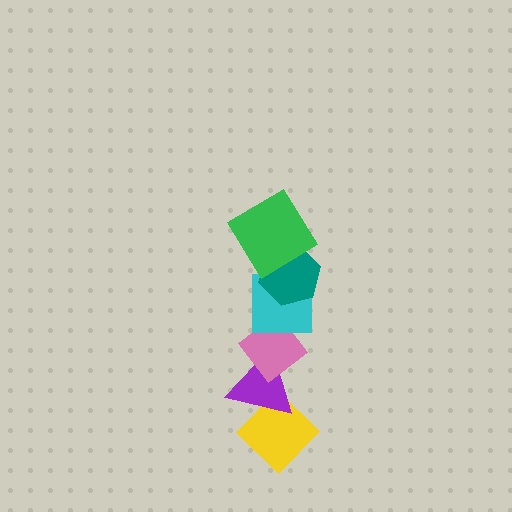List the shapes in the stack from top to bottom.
From top to bottom: the green diamond, the teal hexagon, the cyan square, the pink diamond, the purple triangle, the yellow diamond.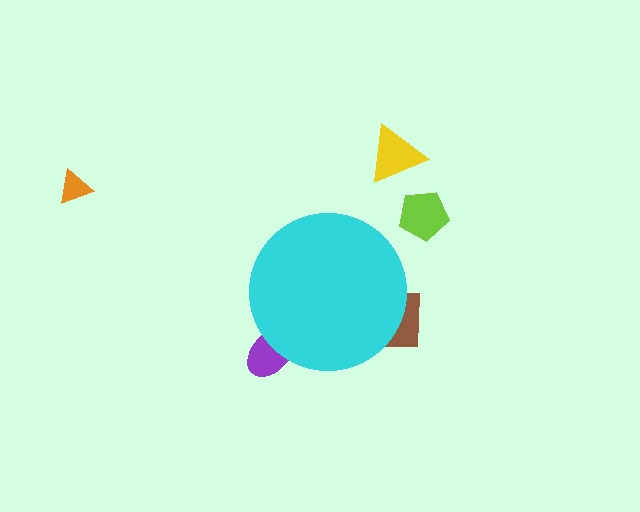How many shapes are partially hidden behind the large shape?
2 shapes are partially hidden.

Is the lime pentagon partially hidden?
No, the lime pentagon is fully visible.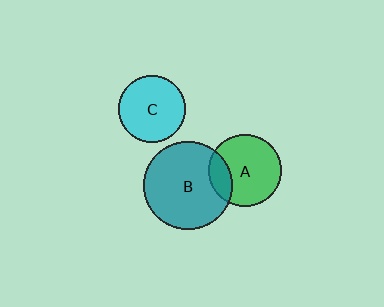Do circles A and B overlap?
Yes.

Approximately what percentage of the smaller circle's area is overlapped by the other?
Approximately 20%.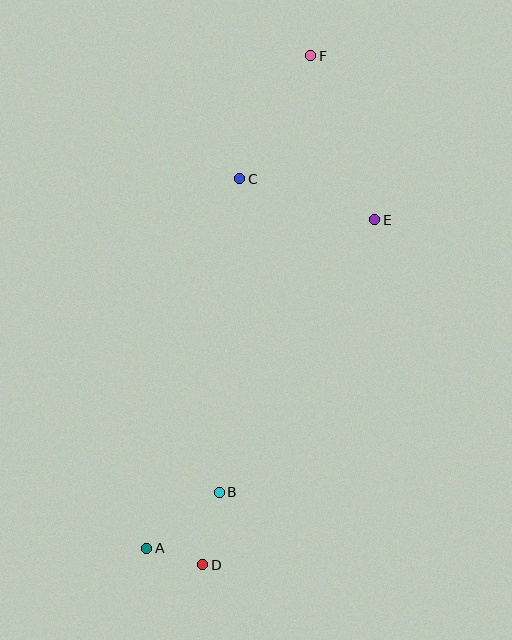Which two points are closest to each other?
Points A and D are closest to each other.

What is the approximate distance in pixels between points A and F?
The distance between A and F is approximately 519 pixels.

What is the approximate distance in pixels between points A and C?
The distance between A and C is approximately 381 pixels.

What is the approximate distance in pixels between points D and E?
The distance between D and E is approximately 385 pixels.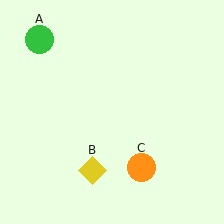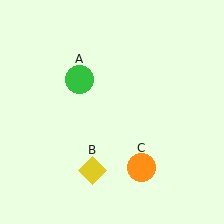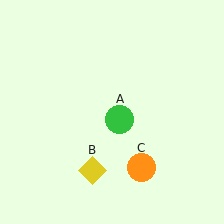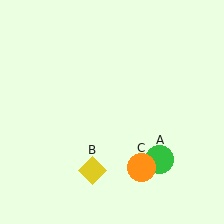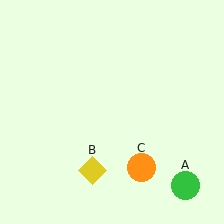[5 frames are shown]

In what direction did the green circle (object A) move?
The green circle (object A) moved down and to the right.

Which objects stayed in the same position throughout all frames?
Yellow diamond (object B) and orange circle (object C) remained stationary.